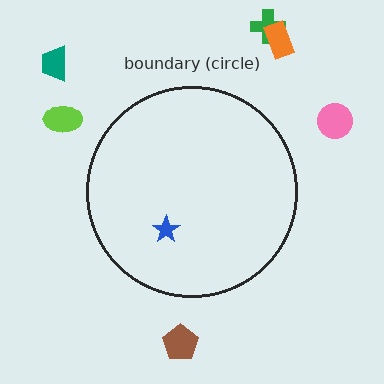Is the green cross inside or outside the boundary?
Outside.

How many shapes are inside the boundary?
1 inside, 6 outside.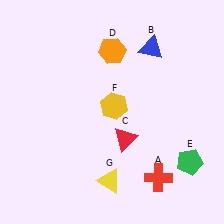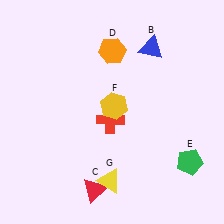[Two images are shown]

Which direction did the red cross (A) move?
The red cross (A) moved up.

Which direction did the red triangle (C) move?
The red triangle (C) moved down.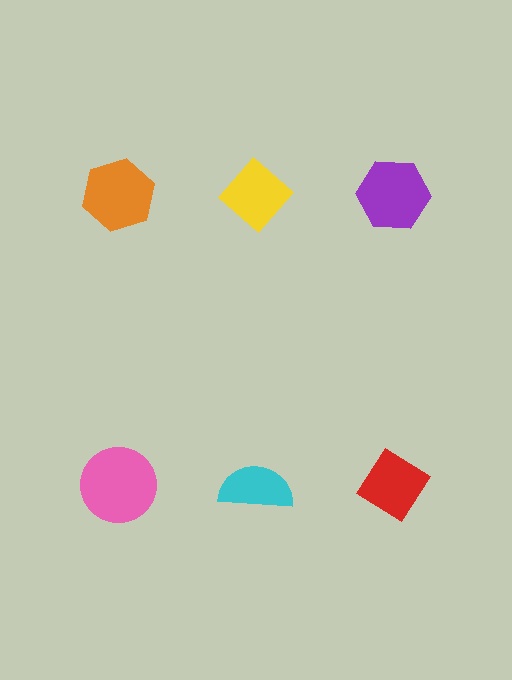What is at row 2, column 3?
A red diamond.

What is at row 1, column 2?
A yellow diamond.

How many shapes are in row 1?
3 shapes.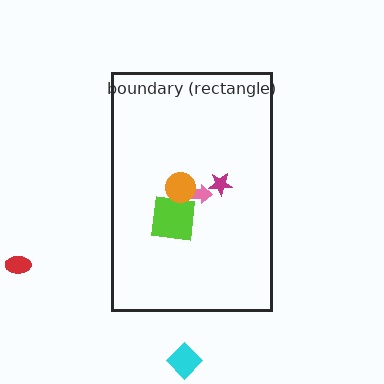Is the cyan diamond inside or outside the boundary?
Outside.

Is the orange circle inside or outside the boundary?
Inside.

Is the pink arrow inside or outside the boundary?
Inside.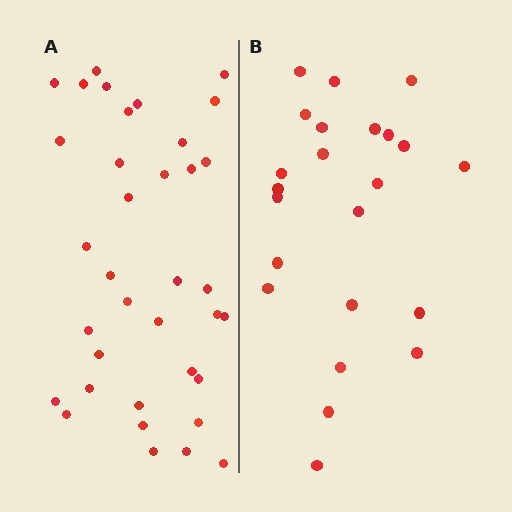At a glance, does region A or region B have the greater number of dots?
Region A (the left region) has more dots.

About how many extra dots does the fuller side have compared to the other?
Region A has approximately 15 more dots than region B.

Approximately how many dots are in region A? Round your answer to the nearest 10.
About 40 dots. (The exact count is 36, which rounds to 40.)